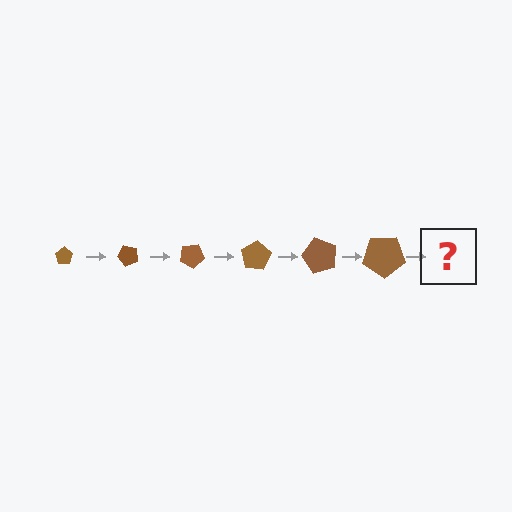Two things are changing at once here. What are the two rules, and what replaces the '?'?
The two rules are that the pentagon grows larger each step and it rotates 50 degrees each step. The '?' should be a pentagon, larger than the previous one and rotated 300 degrees from the start.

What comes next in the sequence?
The next element should be a pentagon, larger than the previous one and rotated 300 degrees from the start.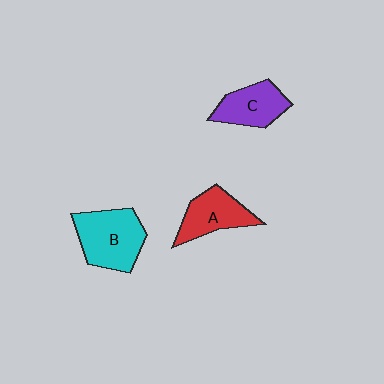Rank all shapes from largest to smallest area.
From largest to smallest: B (cyan), A (red), C (purple).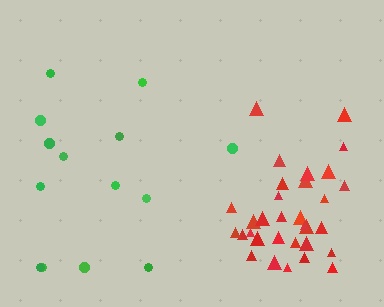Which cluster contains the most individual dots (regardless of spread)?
Red (32).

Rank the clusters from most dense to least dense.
red, green.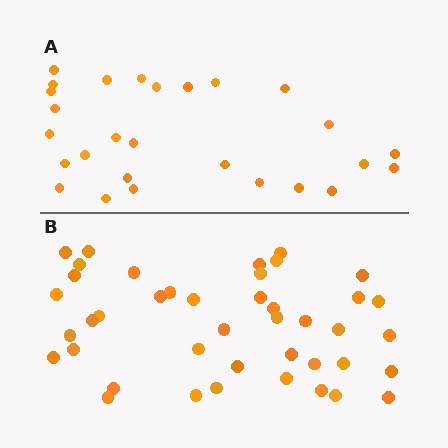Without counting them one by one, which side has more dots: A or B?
Region B (the bottom region) has more dots.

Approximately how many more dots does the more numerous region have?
Region B has approximately 15 more dots than region A.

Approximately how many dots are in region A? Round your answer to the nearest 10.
About 30 dots. (The exact count is 27, which rounds to 30.)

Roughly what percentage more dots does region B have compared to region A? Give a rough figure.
About 55% more.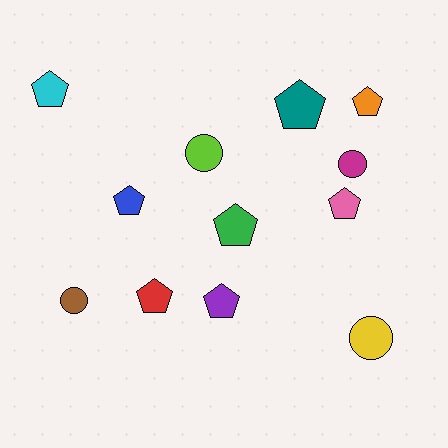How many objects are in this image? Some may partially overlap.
There are 12 objects.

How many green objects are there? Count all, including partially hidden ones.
There is 1 green object.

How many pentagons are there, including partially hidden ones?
There are 8 pentagons.